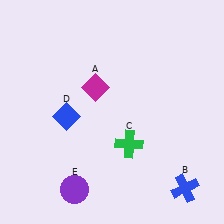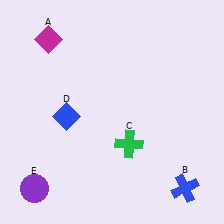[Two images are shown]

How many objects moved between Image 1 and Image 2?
2 objects moved between the two images.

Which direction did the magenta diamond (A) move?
The magenta diamond (A) moved up.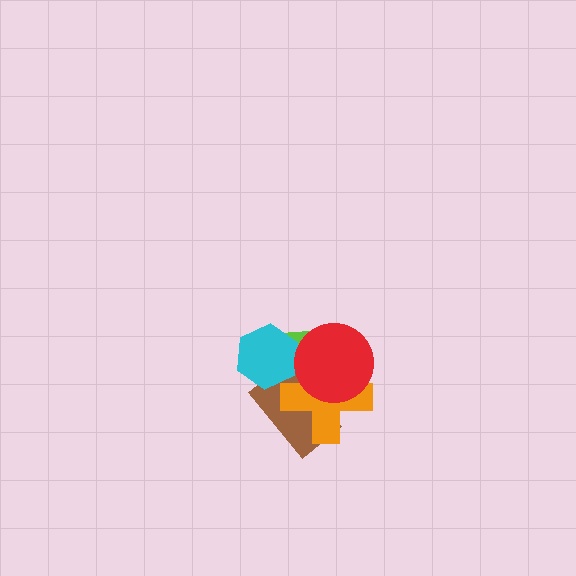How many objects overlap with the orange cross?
3 objects overlap with the orange cross.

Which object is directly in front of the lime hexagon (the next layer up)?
The brown rectangle is directly in front of the lime hexagon.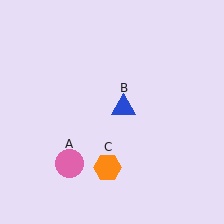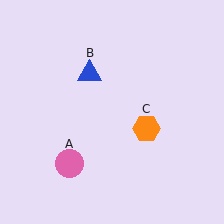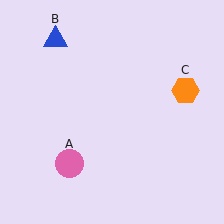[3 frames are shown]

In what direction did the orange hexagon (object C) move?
The orange hexagon (object C) moved up and to the right.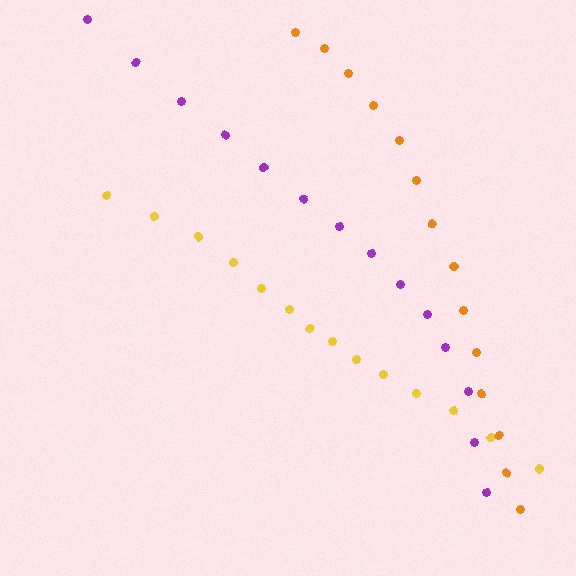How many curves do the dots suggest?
There are 3 distinct paths.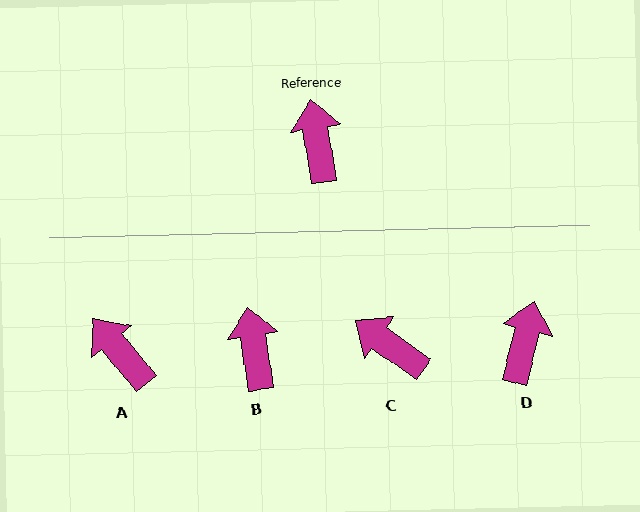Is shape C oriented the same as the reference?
No, it is off by about 46 degrees.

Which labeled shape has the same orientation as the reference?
B.